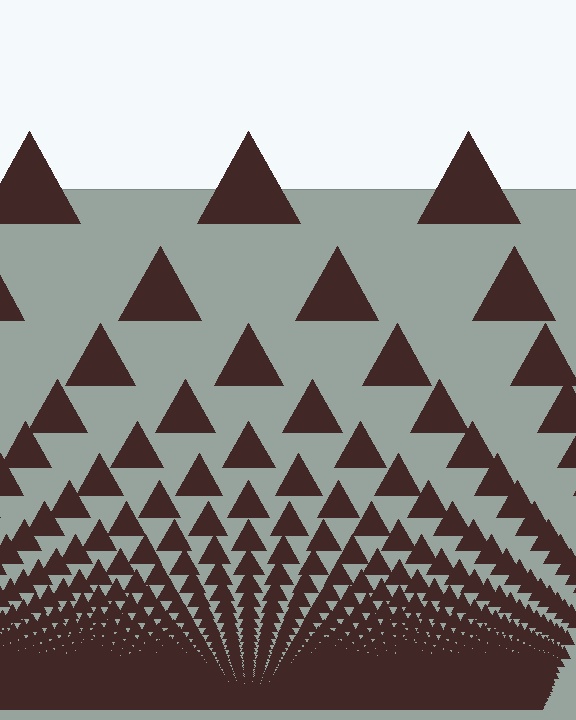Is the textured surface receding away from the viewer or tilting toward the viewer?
The surface appears to tilt toward the viewer. Texture elements get larger and sparser toward the top.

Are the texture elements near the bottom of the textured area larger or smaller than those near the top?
Smaller. The gradient is inverted — elements near the bottom are smaller and denser.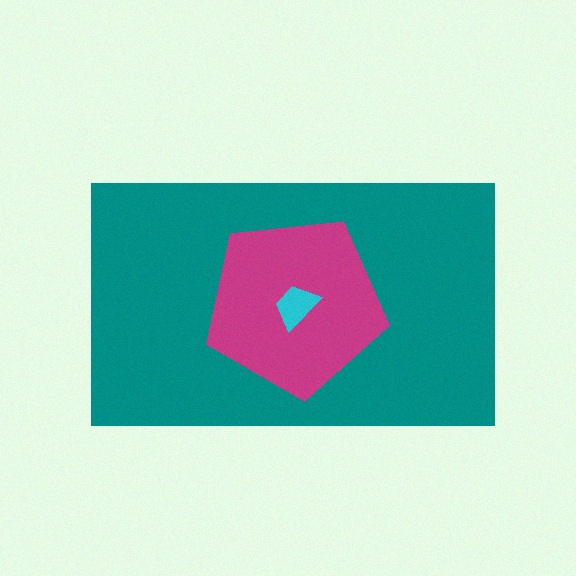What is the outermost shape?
The teal rectangle.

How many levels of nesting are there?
3.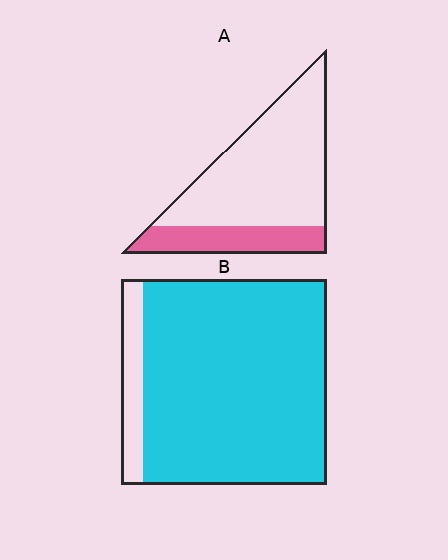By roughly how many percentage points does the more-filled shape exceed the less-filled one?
By roughly 65 percentage points (B over A).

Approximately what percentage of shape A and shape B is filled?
A is approximately 25% and B is approximately 90%.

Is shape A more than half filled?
No.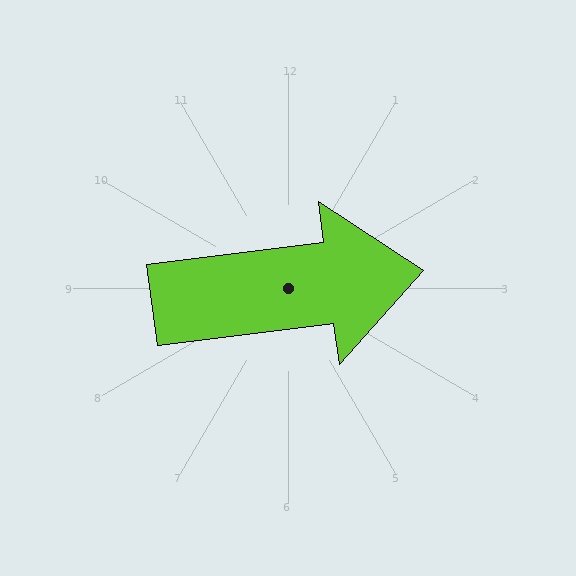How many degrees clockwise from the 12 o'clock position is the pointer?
Approximately 83 degrees.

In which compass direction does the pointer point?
East.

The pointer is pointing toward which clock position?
Roughly 3 o'clock.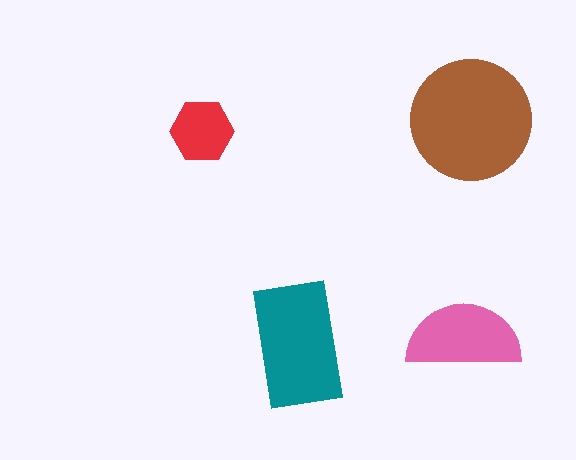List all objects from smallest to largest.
The red hexagon, the pink semicircle, the teal rectangle, the brown circle.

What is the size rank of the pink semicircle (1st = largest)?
3rd.